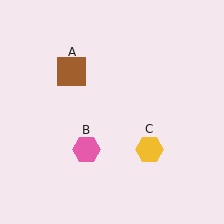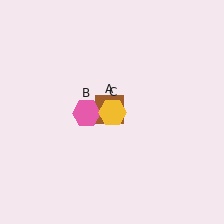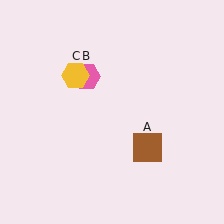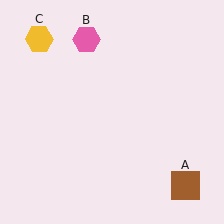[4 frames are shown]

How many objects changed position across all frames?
3 objects changed position: brown square (object A), pink hexagon (object B), yellow hexagon (object C).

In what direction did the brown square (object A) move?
The brown square (object A) moved down and to the right.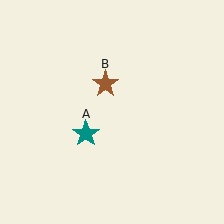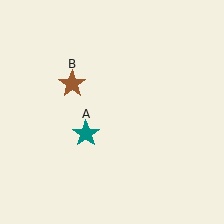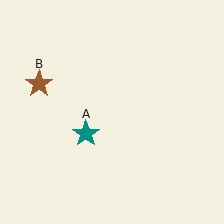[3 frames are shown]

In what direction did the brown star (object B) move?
The brown star (object B) moved left.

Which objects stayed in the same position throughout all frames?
Teal star (object A) remained stationary.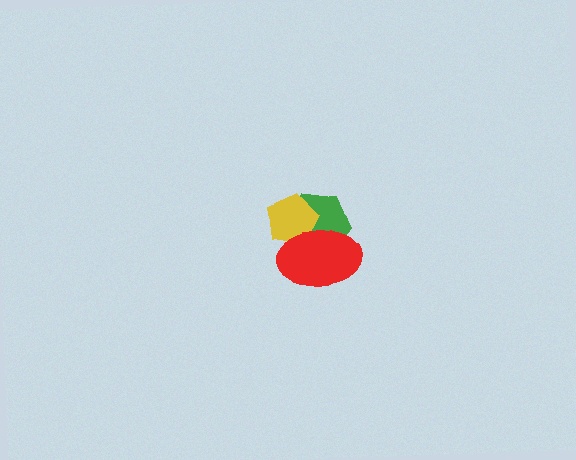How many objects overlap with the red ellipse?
2 objects overlap with the red ellipse.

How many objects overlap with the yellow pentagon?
2 objects overlap with the yellow pentagon.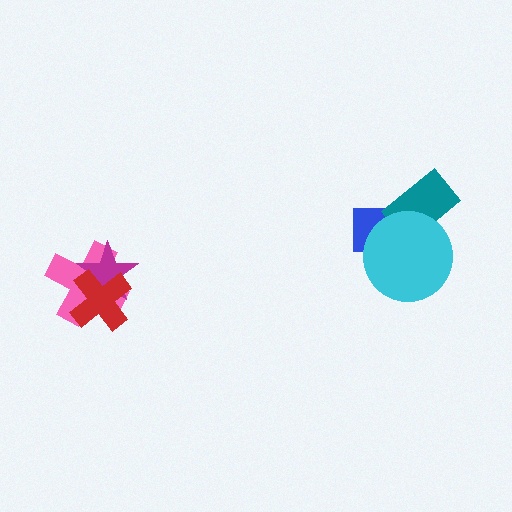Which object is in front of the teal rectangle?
The cyan circle is in front of the teal rectangle.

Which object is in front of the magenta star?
The red cross is in front of the magenta star.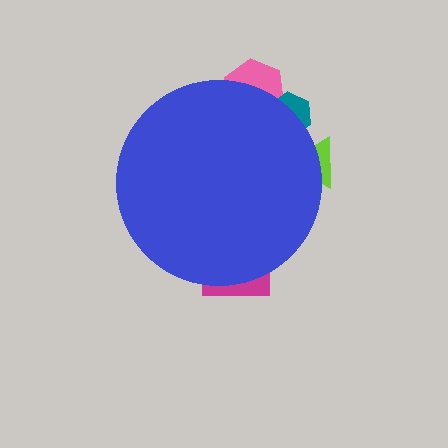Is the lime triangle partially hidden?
Yes, the lime triangle is partially hidden behind the blue circle.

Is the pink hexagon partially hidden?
Yes, the pink hexagon is partially hidden behind the blue circle.